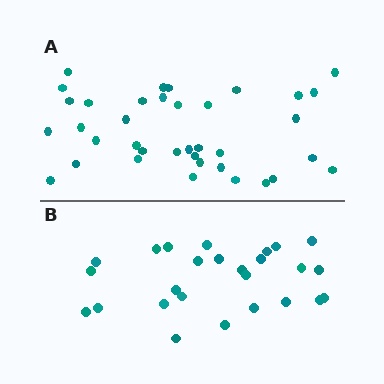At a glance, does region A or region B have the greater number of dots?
Region A (the top region) has more dots.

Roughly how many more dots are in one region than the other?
Region A has roughly 12 or so more dots than region B.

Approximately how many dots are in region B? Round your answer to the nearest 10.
About 30 dots. (The exact count is 26, which rounds to 30.)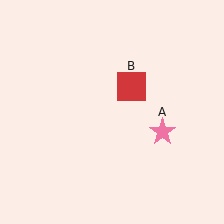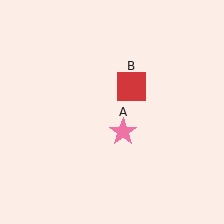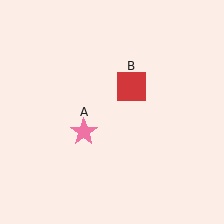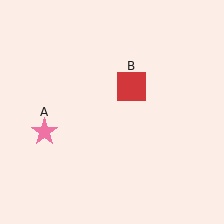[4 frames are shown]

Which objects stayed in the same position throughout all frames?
Red square (object B) remained stationary.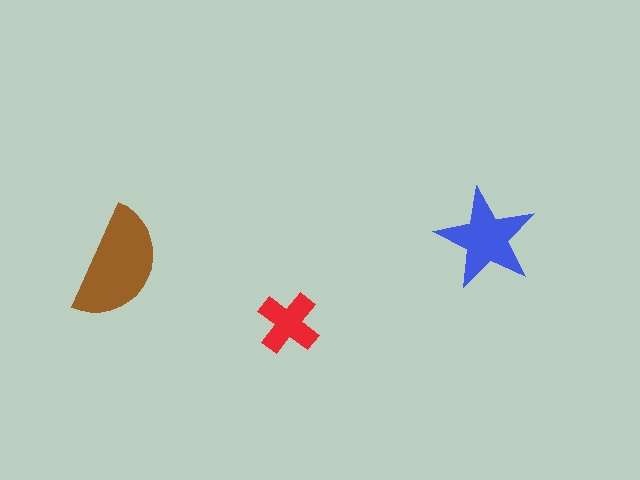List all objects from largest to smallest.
The brown semicircle, the blue star, the red cross.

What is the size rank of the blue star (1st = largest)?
2nd.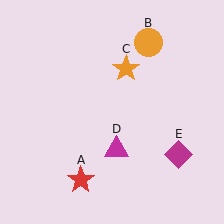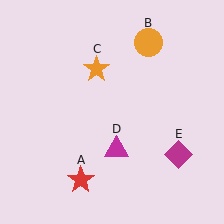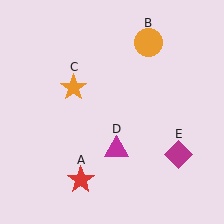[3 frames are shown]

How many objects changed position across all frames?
1 object changed position: orange star (object C).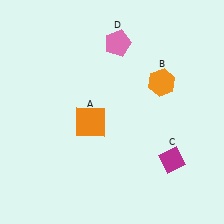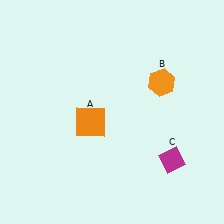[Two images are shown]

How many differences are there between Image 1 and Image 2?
There is 1 difference between the two images.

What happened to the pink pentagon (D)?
The pink pentagon (D) was removed in Image 2. It was in the top-right area of Image 1.